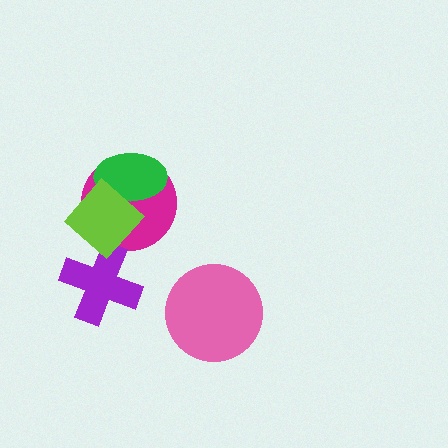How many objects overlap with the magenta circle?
2 objects overlap with the magenta circle.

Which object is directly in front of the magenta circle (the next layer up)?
The green ellipse is directly in front of the magenta circle.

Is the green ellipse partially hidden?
Yes, it is partially covered by another shape.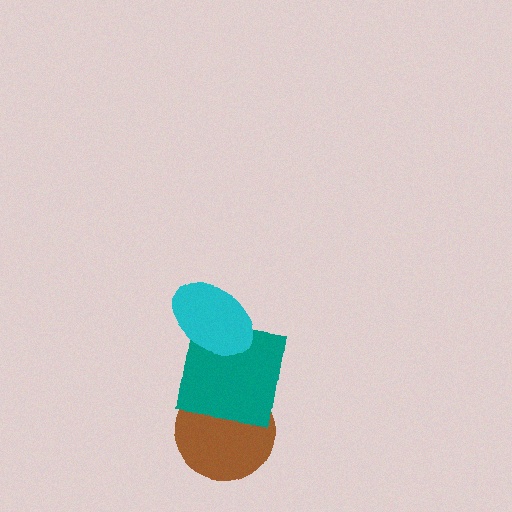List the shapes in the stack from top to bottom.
From top to bottom: the cyan ellipse, the teal square, the brown circle.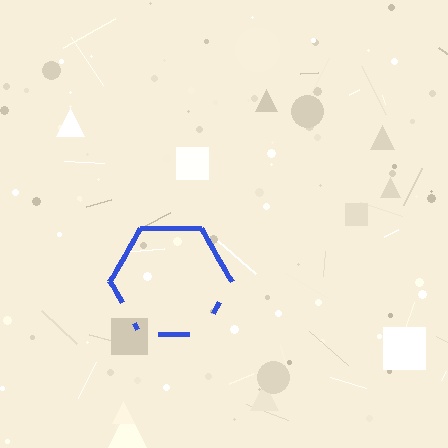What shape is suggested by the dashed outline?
The dashed outline suggests a hexagon.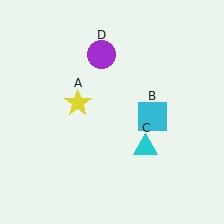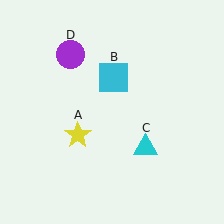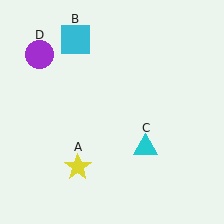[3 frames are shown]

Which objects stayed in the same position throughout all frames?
Cyan triangle (object C) remained stationary.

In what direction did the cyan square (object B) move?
The cyan square (object B) moved up and to the left.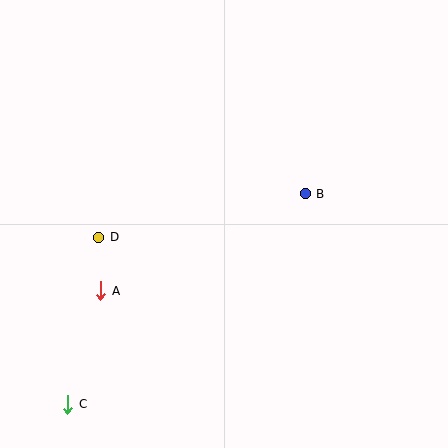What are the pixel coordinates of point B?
Point B is at (305, 194).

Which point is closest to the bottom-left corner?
Point C is closest to the bottom-left corner.